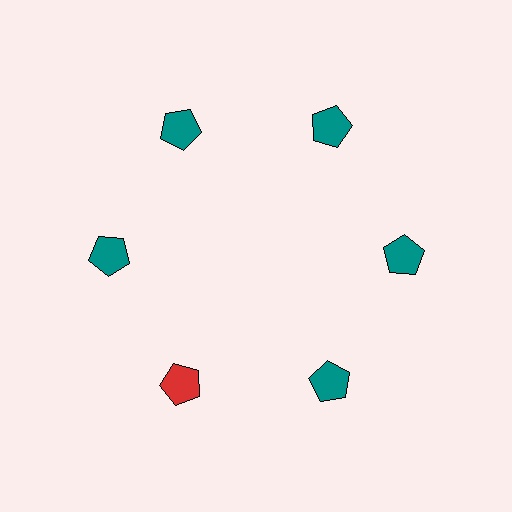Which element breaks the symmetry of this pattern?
The red pentagon at roughly the 7 o'clock position breaks the symmetry. All other shapes are teal pentagons.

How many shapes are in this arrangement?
There are 6 shapes arranged in a ring pattern.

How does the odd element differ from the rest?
It has a different color: red instead of teal.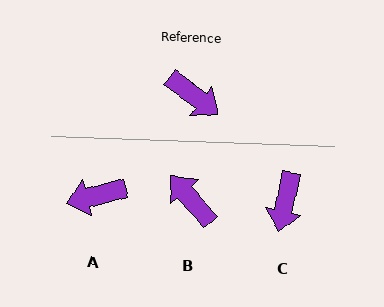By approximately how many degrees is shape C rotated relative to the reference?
Approximately 65 degrees clockwise.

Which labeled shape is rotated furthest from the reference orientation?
B, about 168 degrees away.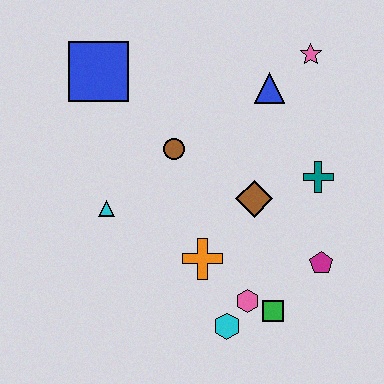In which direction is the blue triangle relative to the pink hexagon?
The blue triangle is above the pink hexagon.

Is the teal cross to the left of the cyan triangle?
No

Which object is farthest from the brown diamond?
The blue square is farthest from the brown diamond.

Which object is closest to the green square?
The pink hexagon is closest to the green square.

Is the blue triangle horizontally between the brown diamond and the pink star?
Yes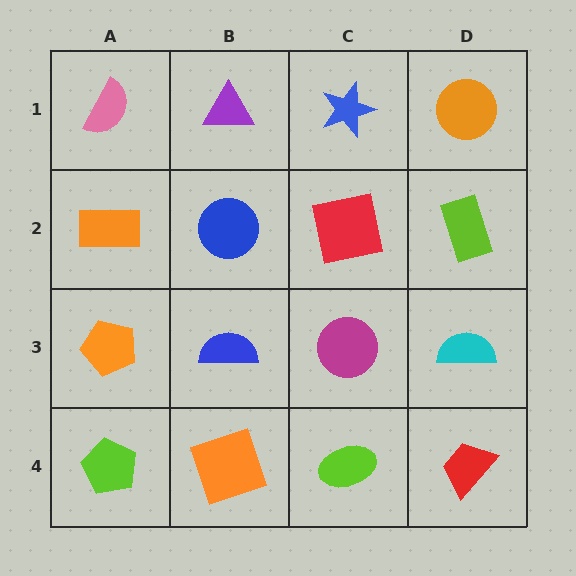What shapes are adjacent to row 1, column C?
A red square (row 2, column C), a purple triangle (row 1, column B), an orange circle (row 1, column D).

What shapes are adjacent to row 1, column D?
A lime rectangle (row 2, column D), a blue star (row 1, column C).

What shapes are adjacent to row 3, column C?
A red square (row 2, column C), a lime ellipse (row 4, column C), a blue semicircle (row 3, column B), a cyan semicircle (row 3, column D).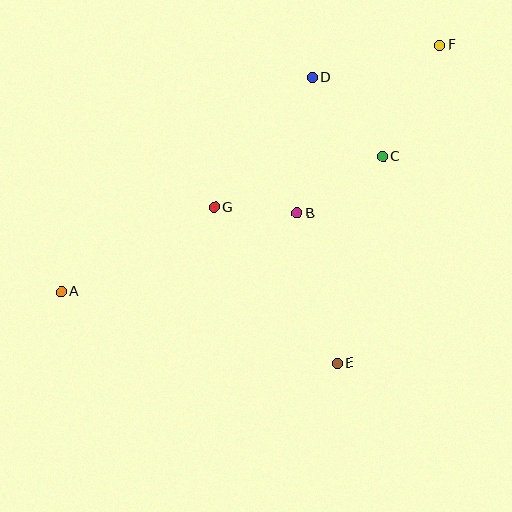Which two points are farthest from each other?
Points A and F are farthest from each other.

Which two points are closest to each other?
Points B and G are closest to each other.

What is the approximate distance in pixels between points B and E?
The distance between B and E is approximately 156 pixels.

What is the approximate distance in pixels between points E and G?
The distance between E and G is approximately 199 pixels.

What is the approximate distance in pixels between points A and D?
The distance between A and D is approximately 330 pixels.